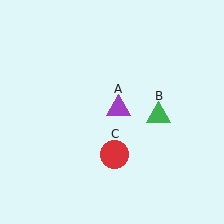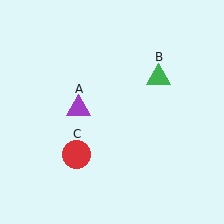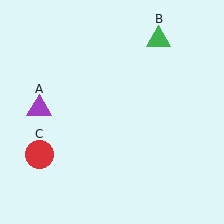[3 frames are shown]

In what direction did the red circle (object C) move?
The red circle (object C) moved left.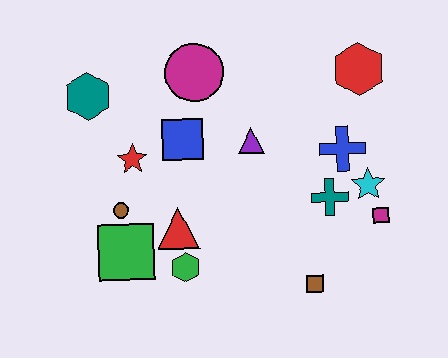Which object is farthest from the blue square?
The magenta square is farthest from the blue square.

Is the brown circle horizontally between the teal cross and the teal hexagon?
Yes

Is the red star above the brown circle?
Yes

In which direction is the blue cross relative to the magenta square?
The blue cross is above the magenta square.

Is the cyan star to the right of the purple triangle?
Yes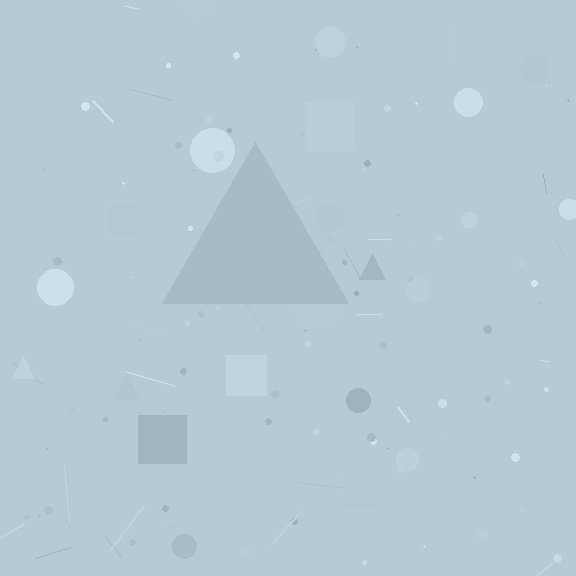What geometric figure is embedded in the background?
A triangle is embedded in the background.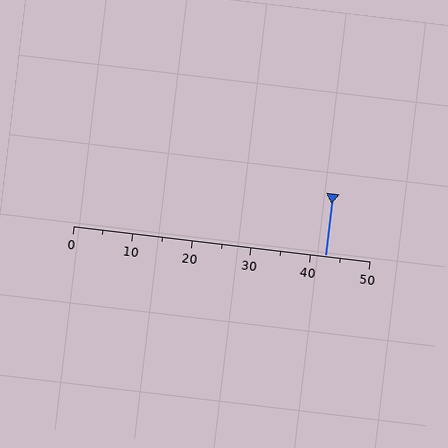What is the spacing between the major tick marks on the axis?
The major ticks are spaced 10 apart.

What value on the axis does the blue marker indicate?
The marker indicates approximately 42.5.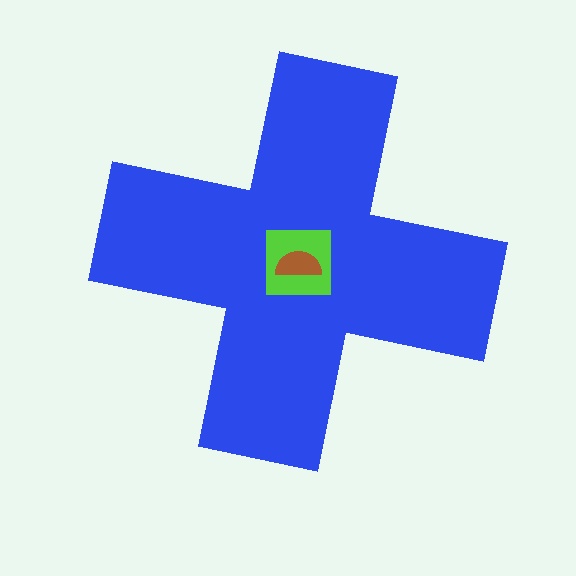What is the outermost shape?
The blue cross.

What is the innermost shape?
The brown semicircle.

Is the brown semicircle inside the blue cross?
Yes.